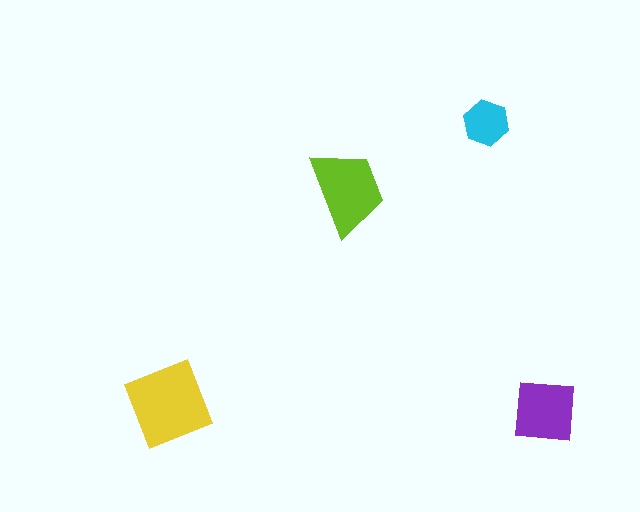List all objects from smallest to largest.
The cyan hexagon, the purple square, the lime trapezoid, the yellow square.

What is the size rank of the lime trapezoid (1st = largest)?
2nd.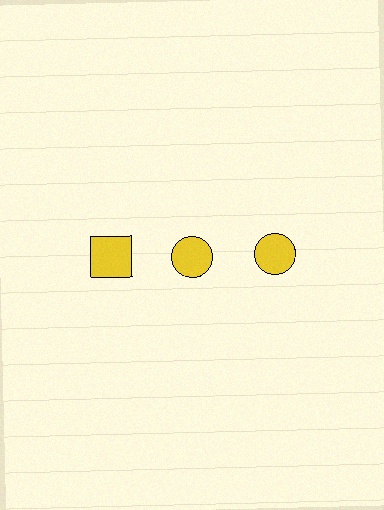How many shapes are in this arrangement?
There are 3 shapes arranged in a grid pattern.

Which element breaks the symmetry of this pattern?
The yellow square in the top row, leftmost column breaks the symmetry. All other shapes are yellow circles.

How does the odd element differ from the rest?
It has a different shape: square instead of circle.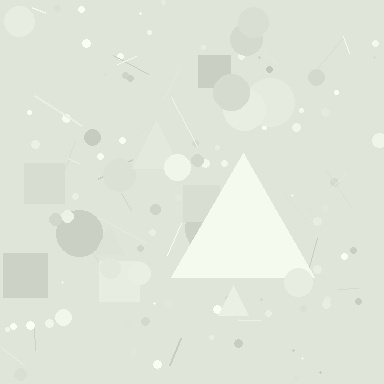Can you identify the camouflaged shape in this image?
The camouflaged shape is a triangle.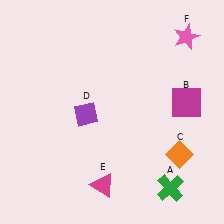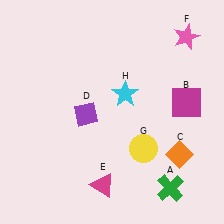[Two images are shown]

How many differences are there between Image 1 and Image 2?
There are 2 differences between the two images.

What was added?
A yellow circle (G), a cyan star (H) were added in Image 2.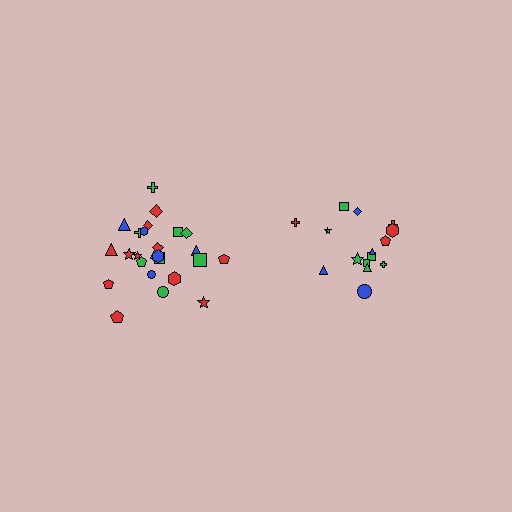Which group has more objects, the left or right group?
The left group.